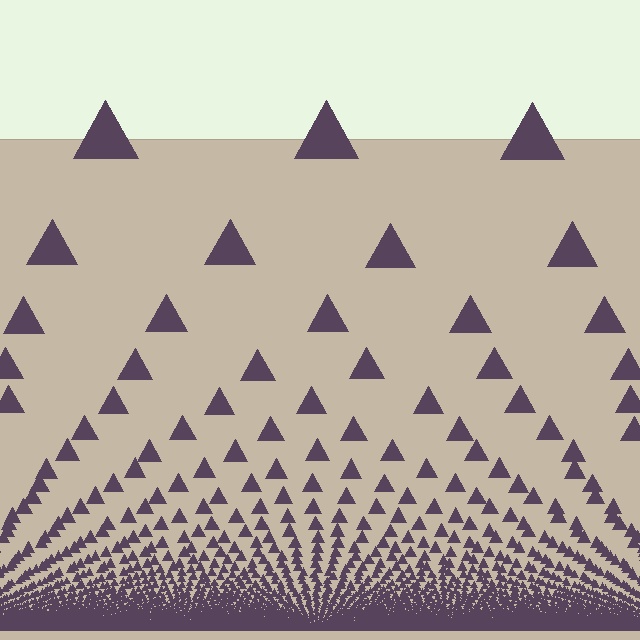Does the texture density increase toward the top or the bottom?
Density increases toward the bottom.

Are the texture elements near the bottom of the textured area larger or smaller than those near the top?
Smaller. The gradient is inverted — elements near the bottom are smaller and denser.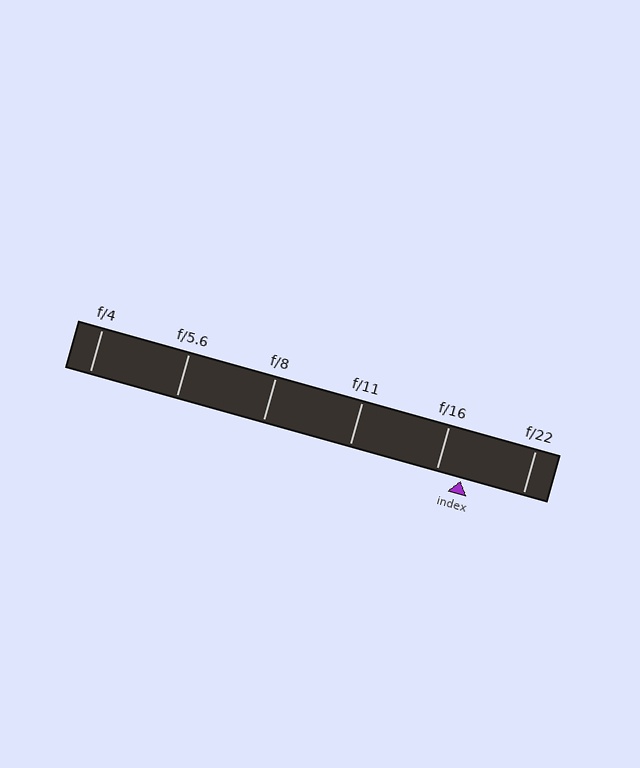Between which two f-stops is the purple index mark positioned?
The index mark is between f/16 and f/22.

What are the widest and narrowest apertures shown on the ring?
The widest aperture shown is f/4 and the narrowest is f/22.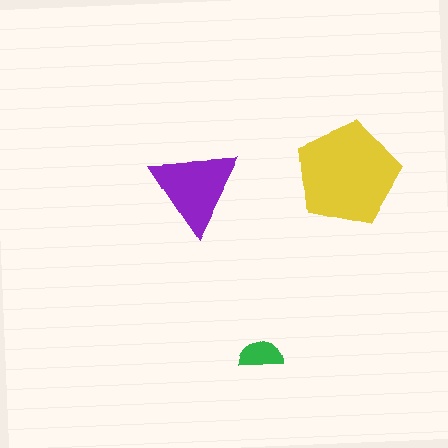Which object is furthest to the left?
The purple triangle is leftmost.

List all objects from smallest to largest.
The green semicircle, the purple triangle, the yellow pentagon.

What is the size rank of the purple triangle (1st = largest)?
2nd.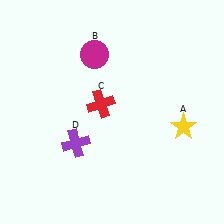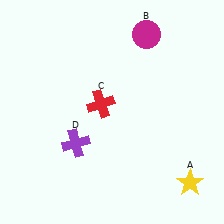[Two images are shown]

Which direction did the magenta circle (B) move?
The magenta circle (B) moved right.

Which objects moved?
The objects that moved are: the yellow star (A), the magenta circle (B).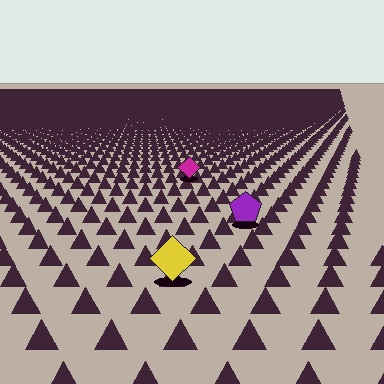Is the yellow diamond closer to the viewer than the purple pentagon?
Yes. The yellow diamond is closer — you can tell from the texture gradient: the ground texture is coarser near it.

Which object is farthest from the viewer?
The magenta diamond is farthest from the viewer. It appears smaller and the ground texture around it is denser.